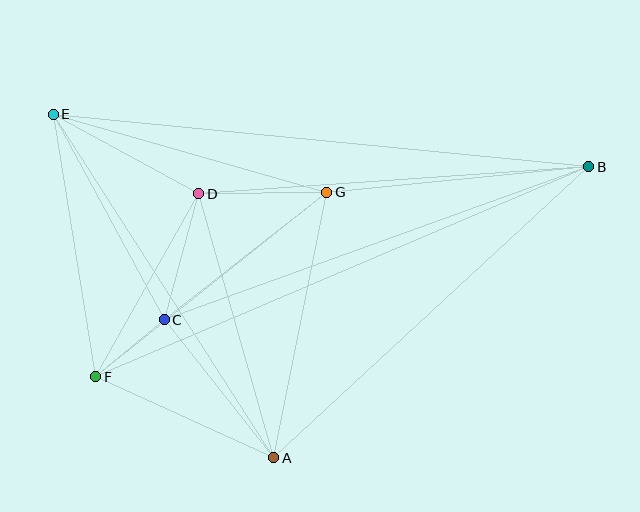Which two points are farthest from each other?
Points B and E are farthest from each other.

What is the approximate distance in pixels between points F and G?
The distance between F and G is approximately 296 pixels.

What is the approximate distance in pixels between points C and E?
The distance between C and E is approximately 234 pixels.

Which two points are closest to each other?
Points C and F are closest to each other.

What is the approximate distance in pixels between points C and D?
The distance between C and D is approximately 130 pixels.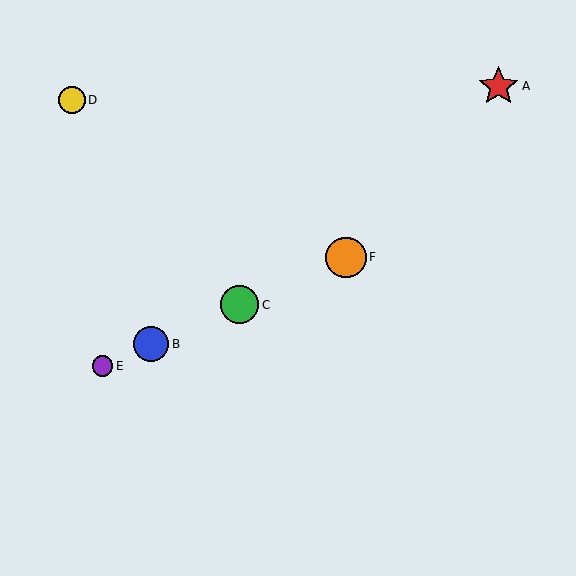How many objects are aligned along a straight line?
4 objects (B, C, E, F) are aligned along a straight line.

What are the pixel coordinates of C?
Object C is at (240, 305).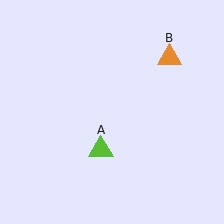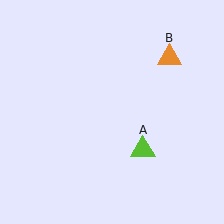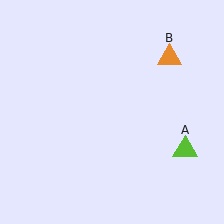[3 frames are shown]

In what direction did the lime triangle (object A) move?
The lime triangle (object A) moved right.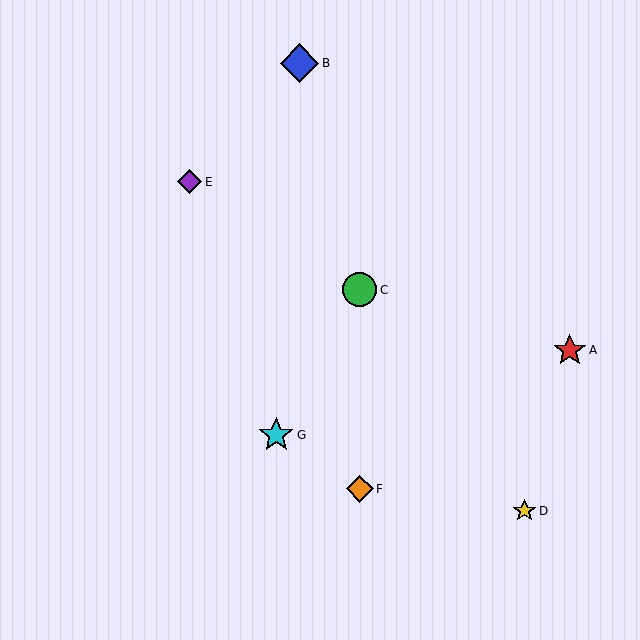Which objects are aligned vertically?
Objects C, F are aligned vertically.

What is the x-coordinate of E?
Object E is at x≈190.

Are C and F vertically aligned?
Yes, both are at x≈360.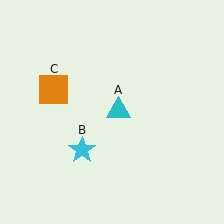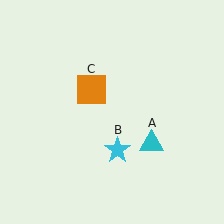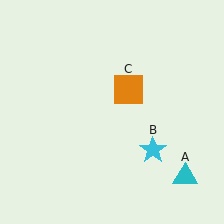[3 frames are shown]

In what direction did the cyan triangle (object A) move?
The cyan triangle (object A) moved down and to the right.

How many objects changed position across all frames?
3 objects changed position: cyan triangle (object A), cyan star (object B), orange square (object C).